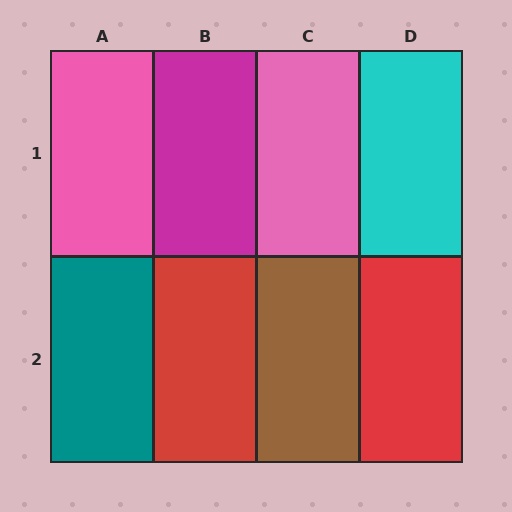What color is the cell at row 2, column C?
Brown.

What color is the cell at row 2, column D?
Red.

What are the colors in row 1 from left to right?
Pink, magenta, pink, cyan.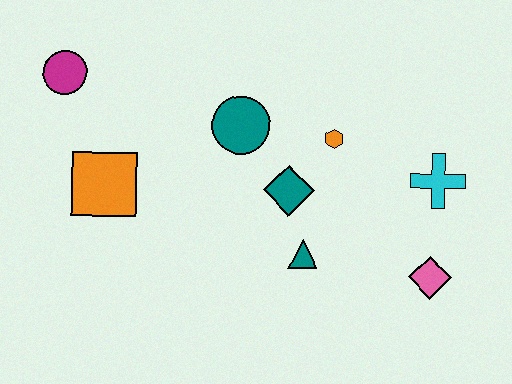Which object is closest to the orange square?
The magenta circle is closest to the orange square.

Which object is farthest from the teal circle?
The pink diamond is farthest from the teal circle.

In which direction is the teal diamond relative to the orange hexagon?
The teal diamond is below the orange hexagon.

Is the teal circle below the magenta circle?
Yes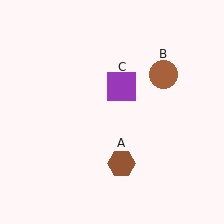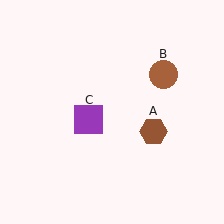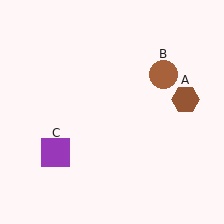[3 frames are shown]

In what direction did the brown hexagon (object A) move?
The brown hexagon (object A) moved up and to the right.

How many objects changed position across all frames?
2 objects changed position: brown hexagon (object A), purple square (object C).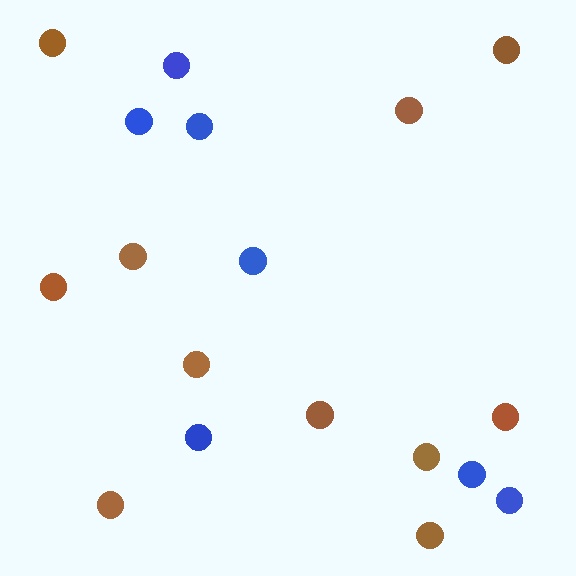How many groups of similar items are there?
There are 2 groups: one group of brown circles (11) and one group of blue circles (7).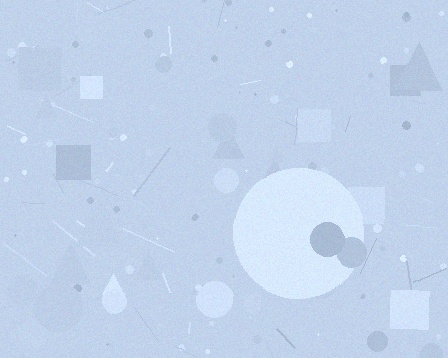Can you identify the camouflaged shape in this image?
The camouflaged shape is a circle.